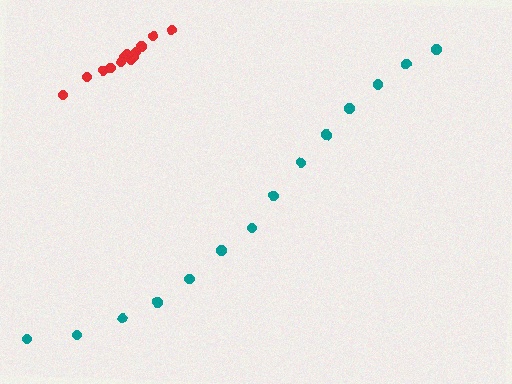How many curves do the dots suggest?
There are 2 distinct paths.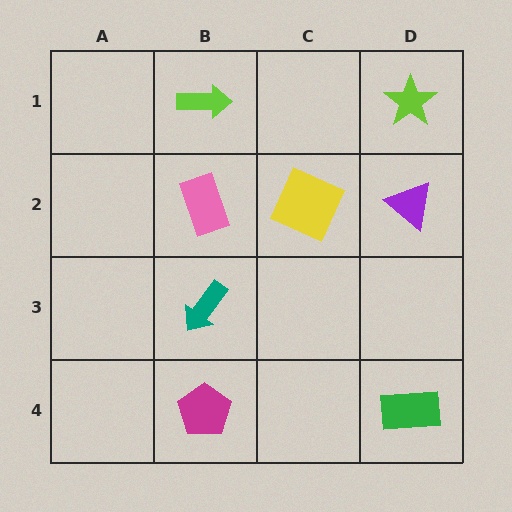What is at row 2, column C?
A yellow square.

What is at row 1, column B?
A lime arrow.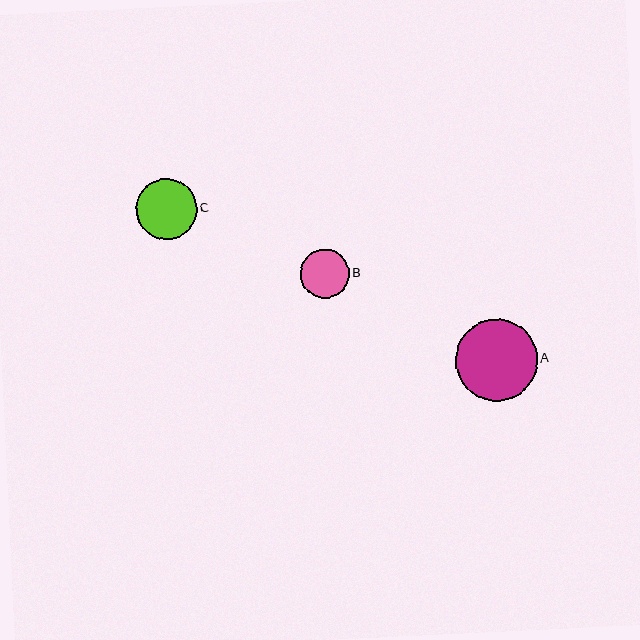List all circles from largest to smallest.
From largest to smallest: A, C, B.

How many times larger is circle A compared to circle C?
Circle A is approximately 1.3 times the size of circle C.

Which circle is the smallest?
Circle B is the smallest with a size of approximately 49 pixels.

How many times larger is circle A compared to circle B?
Circle A is approximately 1.7 times the size of circle B.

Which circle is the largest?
Circle A is the largest with a size of approximately 81 pixels.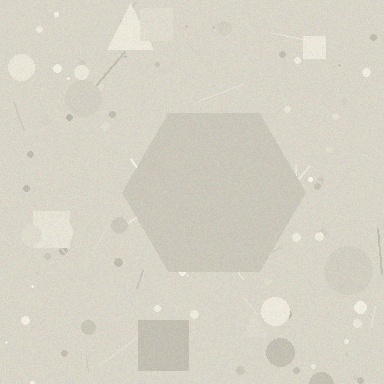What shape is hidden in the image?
A hexagon is hidden in the image.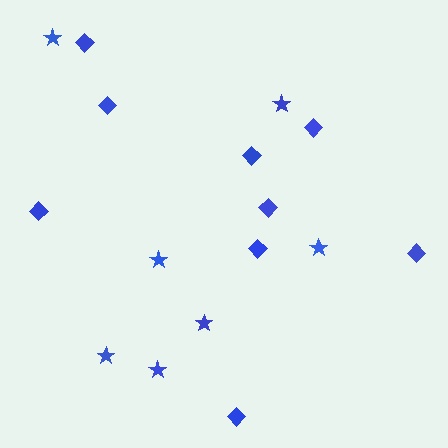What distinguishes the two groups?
There are 2 groups: one group of stars (7) and one group of diamonds (9).